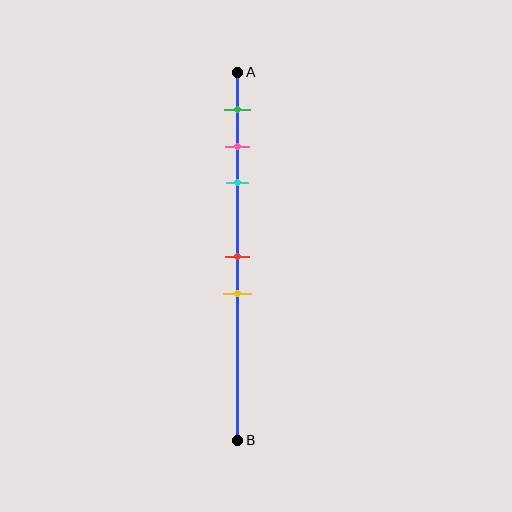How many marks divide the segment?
There are 5 marks dividing the segment.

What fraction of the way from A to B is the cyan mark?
The cyan mark is approximately 30% (0.3) of the way from A to B.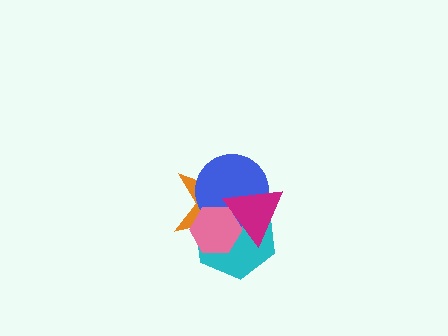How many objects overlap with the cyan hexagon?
4 objects overlap with the cyan hexagon.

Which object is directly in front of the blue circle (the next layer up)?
The pink hexagon is directly in front of the blue circle.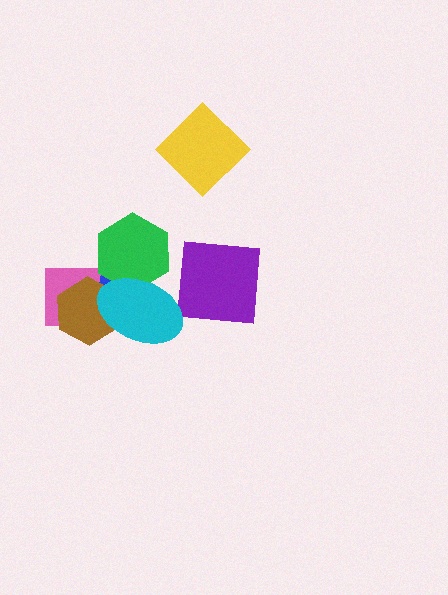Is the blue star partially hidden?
Yes, it is partially covered by another shape.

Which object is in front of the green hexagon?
The cyan ellipse is in front of the green hexagon.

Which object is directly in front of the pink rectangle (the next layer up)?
The blue star is directly in front of the pink rectangle.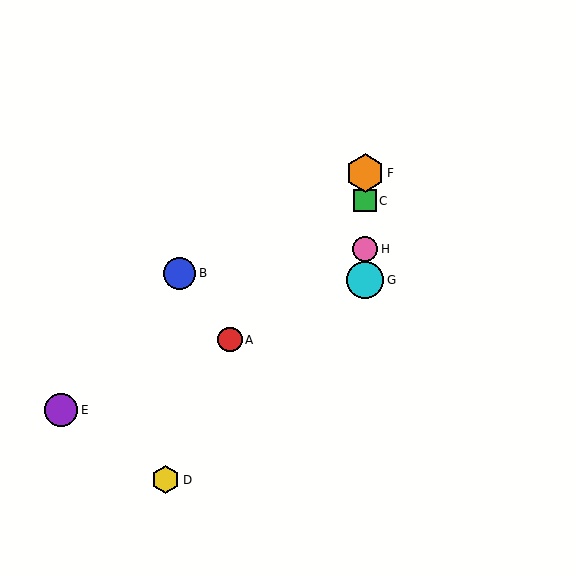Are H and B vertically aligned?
No, H is at x≈365 and B is at x≈180.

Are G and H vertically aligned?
Yes, both are at x≈365.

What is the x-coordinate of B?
Object B is at x≈180.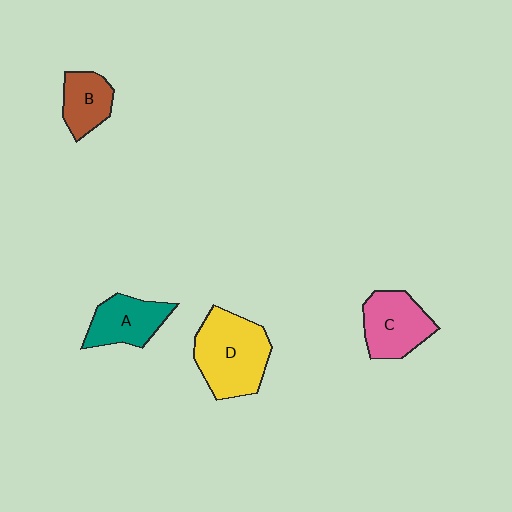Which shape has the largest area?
Shape D (yellow).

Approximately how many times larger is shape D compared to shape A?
Approximately 1.6 times.